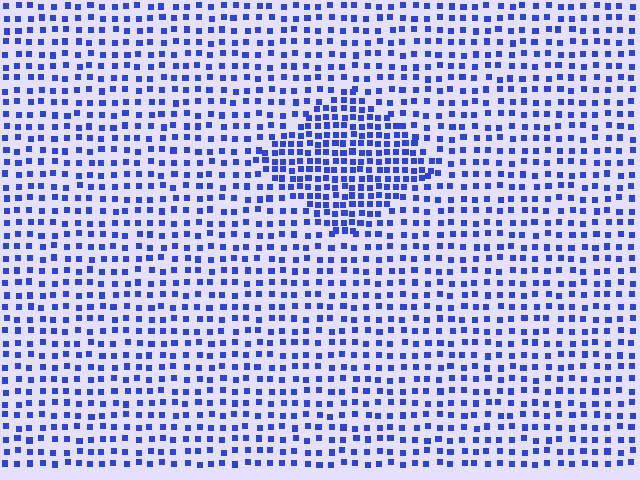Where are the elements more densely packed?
The elements are more densely packed inside the diamond boundary.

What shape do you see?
I see a diamond.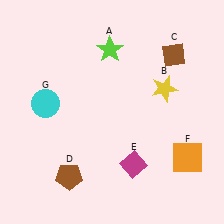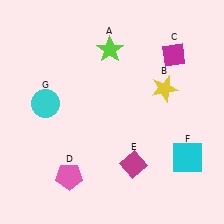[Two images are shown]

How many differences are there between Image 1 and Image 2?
There are 3 differences between the two images.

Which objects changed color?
C changed from brown to magenta. D changed from brown to pink. F changed from orange to cyan.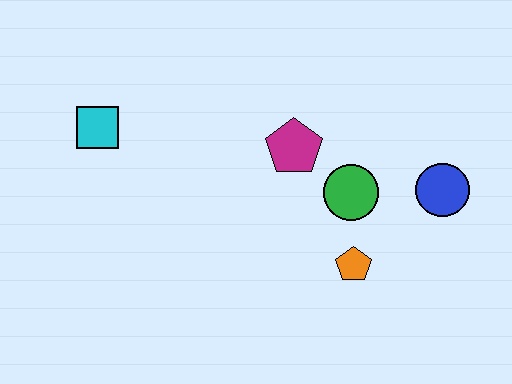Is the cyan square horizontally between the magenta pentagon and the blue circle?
No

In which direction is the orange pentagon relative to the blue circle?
The orange pentagon is to the left of the blue circle.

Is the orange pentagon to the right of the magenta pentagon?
Yes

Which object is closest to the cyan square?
The magenta pentagon is closest to the cyan square.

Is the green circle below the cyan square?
Yes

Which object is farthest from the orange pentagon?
The cyan square is farthest from the orange pentagon.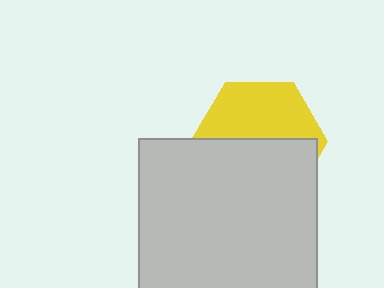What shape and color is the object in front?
The object in front is a light gray square.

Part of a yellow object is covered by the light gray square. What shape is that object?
It is a hexagon.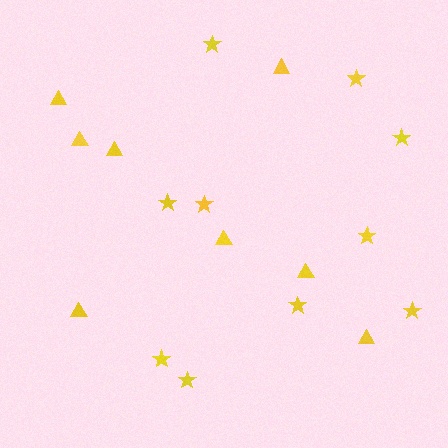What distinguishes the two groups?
There are 2 groups: one group of triangles (8) and one group of stars (10).